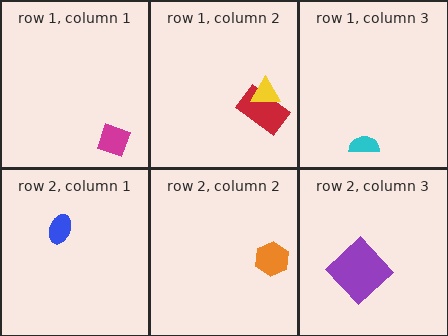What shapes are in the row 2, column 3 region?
The purple diamond.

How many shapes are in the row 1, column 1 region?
1.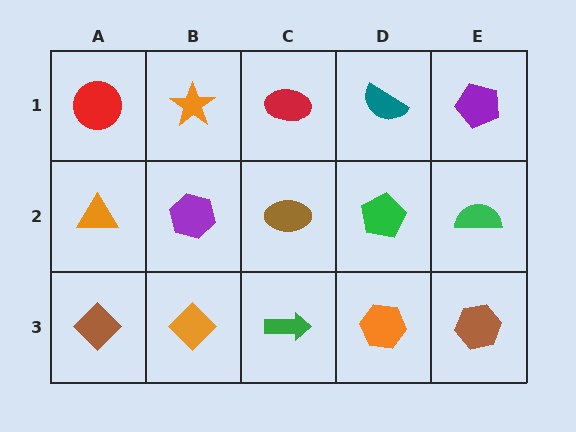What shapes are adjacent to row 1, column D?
A green pentagon (row 2, column D), a red ellipse (row 1, column C), a purple pentagon (row 1, column E).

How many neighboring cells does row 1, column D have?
3.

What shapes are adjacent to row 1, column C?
A brown ellipse (row 2, column C), an orange star (row 1, column B), a teal semicircle (row 1, column D).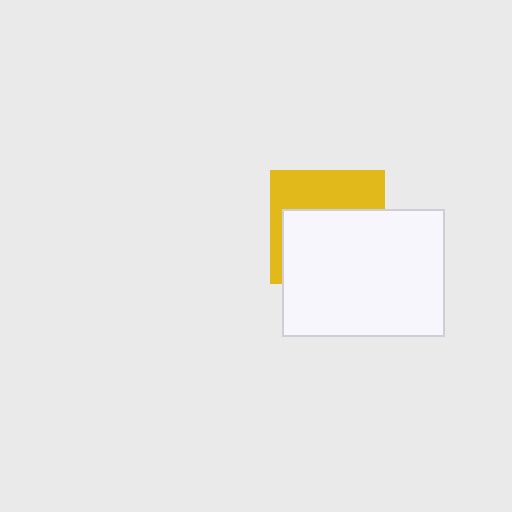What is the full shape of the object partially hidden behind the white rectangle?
The partially hidden object is a yellow square.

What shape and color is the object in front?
The object in front is a white rectangle.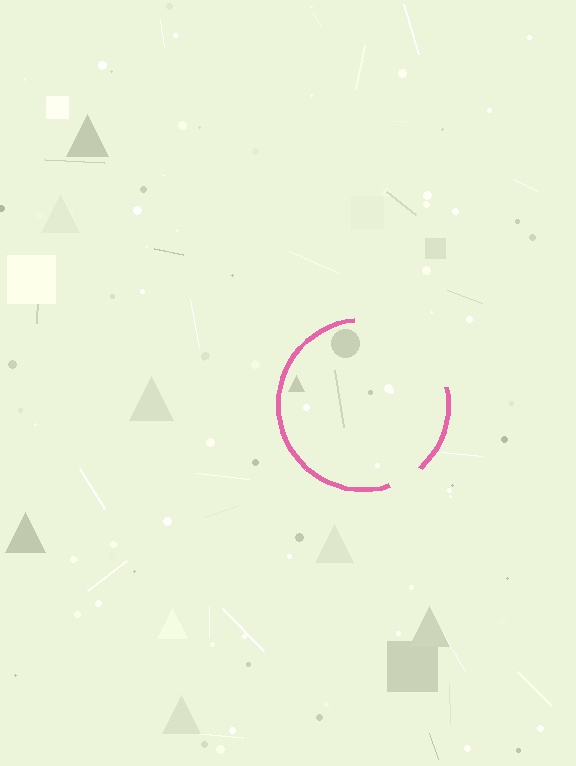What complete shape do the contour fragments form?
The contour fragments form a circle.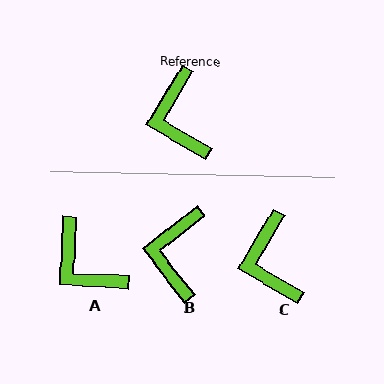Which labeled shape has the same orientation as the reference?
C.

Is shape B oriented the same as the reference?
No, it is off by about 22 degrees.